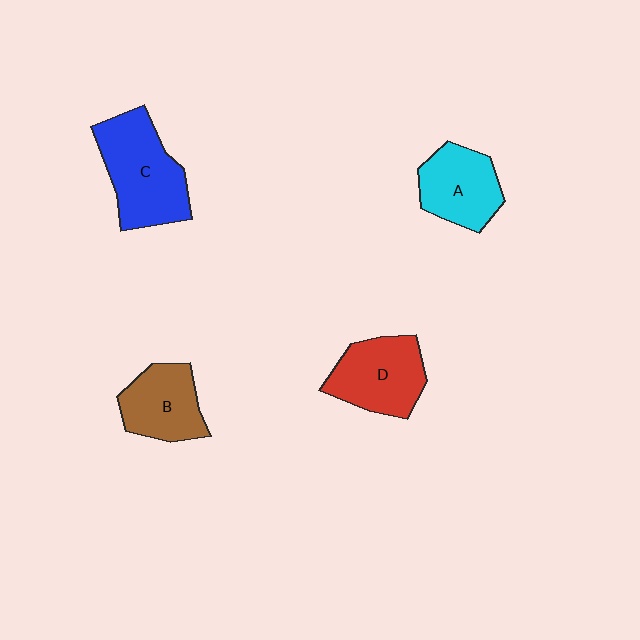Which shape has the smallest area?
Shape B (brown).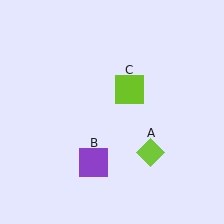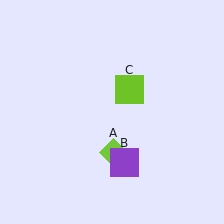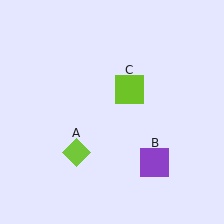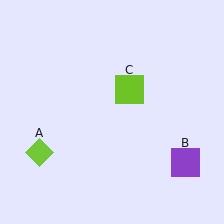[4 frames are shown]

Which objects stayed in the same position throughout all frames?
Lime square (object C) remained stationary.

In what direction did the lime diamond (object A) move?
The lime diamond (object A) moved left.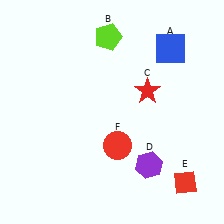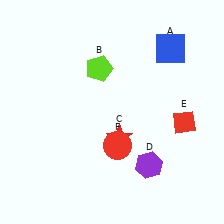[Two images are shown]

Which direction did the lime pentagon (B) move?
The lime pentagon (B) moved down.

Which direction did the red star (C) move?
The red star (C) moved down.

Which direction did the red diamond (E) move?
The red diamond (E) moved up.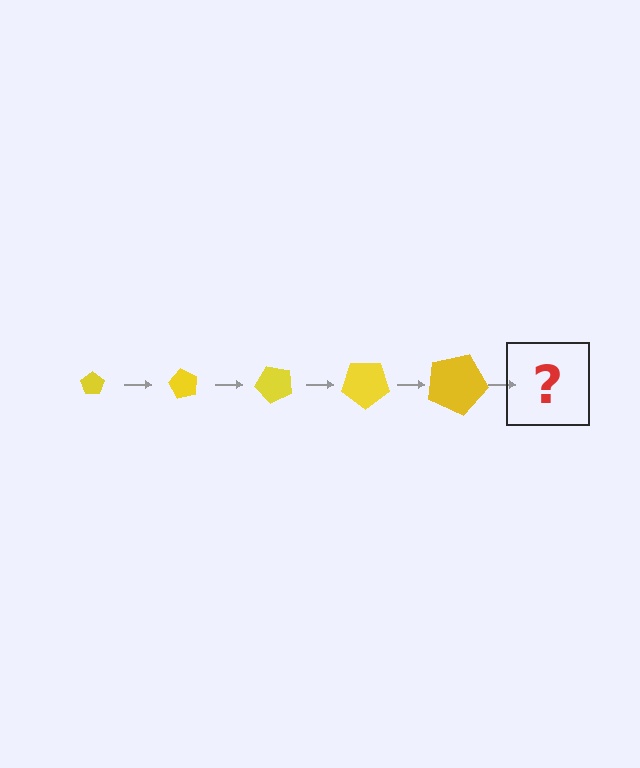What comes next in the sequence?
The next element should be a pentagon, larger than the previous one and rotated 300 degrees from the start.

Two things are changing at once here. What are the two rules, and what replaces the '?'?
The two rules are that the pentagon grows larger each step and it rotates 60 degrees each step. The '?' should be a pentagon, larger than the previous one and rotated 300 degrees from the start.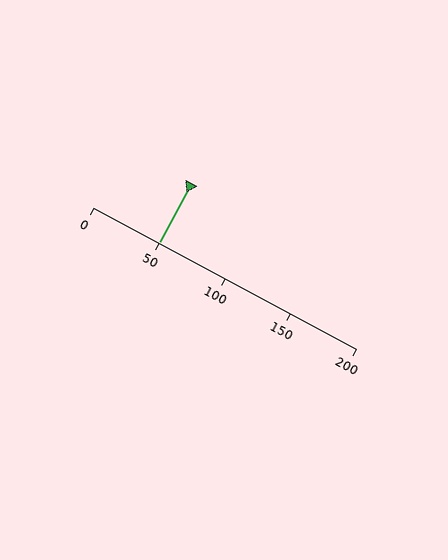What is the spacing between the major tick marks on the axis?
The major ticks are spaced 50 apart.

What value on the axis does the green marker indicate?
The marker indicates approximately 50.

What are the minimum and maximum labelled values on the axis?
The axis runs from 0 to 200.